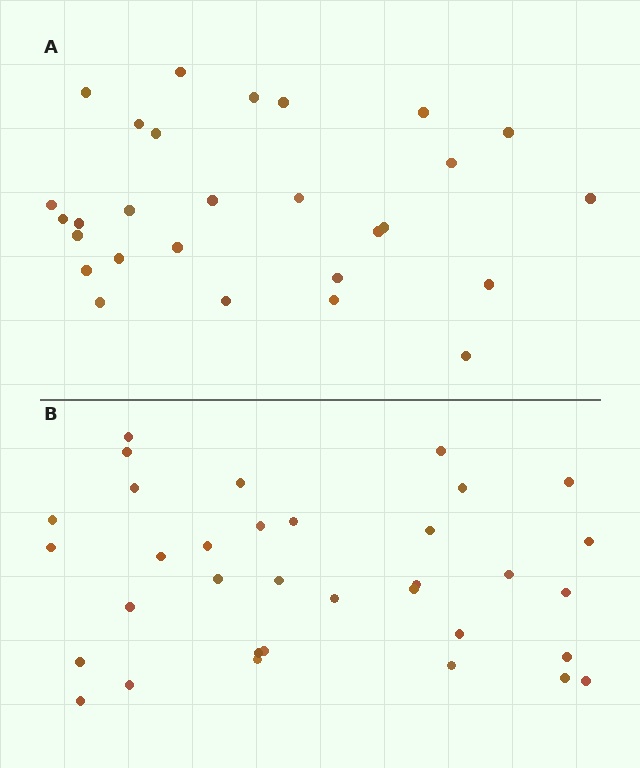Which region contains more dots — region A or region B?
Region B (the bottom region) has more dots.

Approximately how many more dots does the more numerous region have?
Region B has about 6 more dots than region A.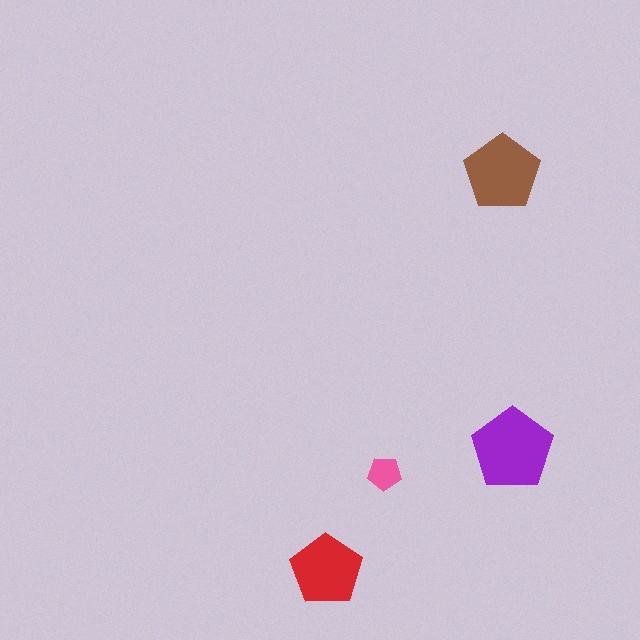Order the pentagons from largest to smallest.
the purple one, the brown one, the red one, the pink one.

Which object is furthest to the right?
The purple pentagon is rightmost.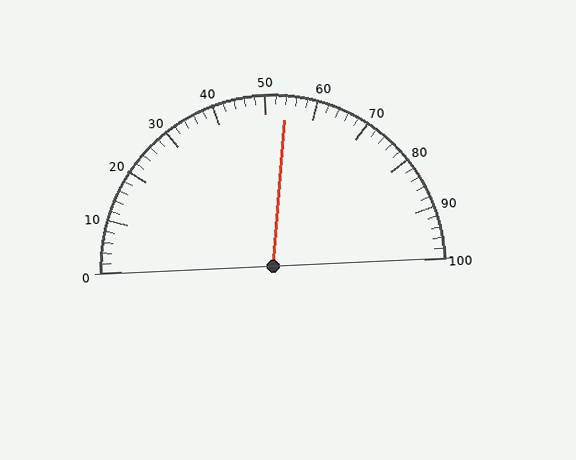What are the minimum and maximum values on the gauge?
The gauge ranges from 0 to 100.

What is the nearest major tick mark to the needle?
The nearest major tick mark is 50.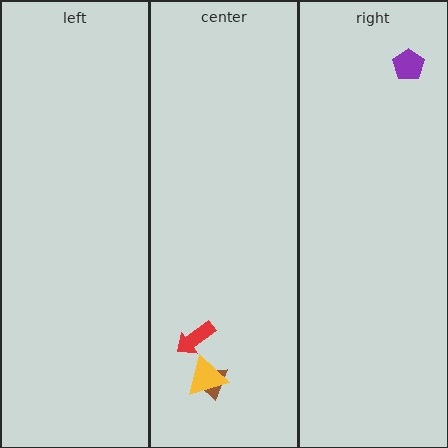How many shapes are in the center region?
3.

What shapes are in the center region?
The red arrow, the brown trapezoid, the yellow triangle.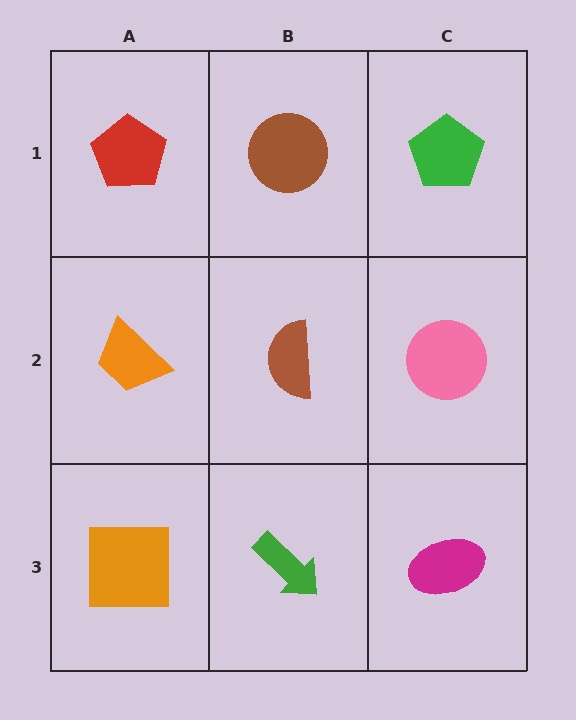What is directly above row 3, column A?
An orange trapezoid.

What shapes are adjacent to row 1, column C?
A pink circle (row 2, column C), a brown circle (row 1, column B).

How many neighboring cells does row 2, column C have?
3.